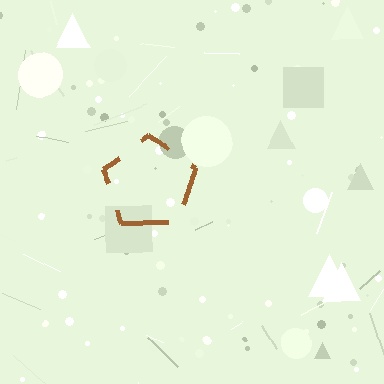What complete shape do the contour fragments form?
The contour fragments form a pentagon.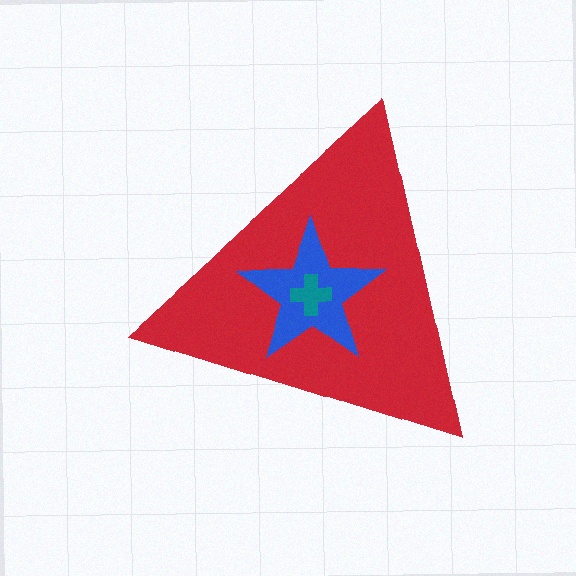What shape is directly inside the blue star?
The teal cross.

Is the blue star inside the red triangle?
Yes.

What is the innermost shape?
The teal cross.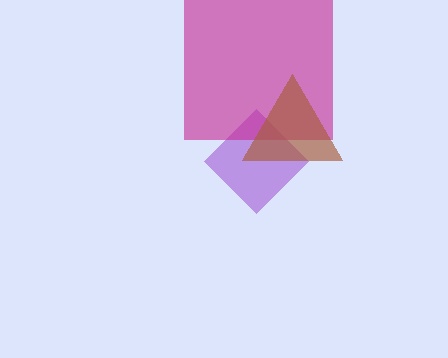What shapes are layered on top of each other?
The layered shapes are: a purple diamond, a magenta square, a brown triangle.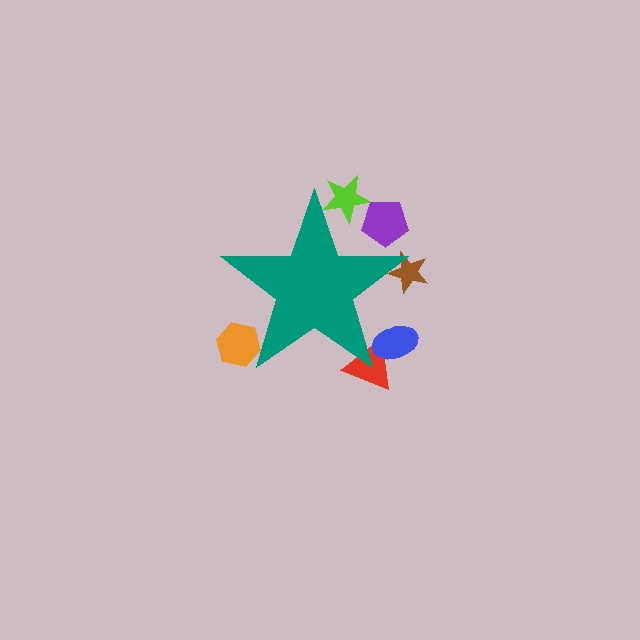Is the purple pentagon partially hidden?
Yes, the purple pentagon is partially hidden behind the teal star.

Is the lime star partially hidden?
Yes, the lime star is partially hidden behind the teal star.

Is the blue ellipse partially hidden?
Yes, the blue ellipse is partially hidden behind the teal star.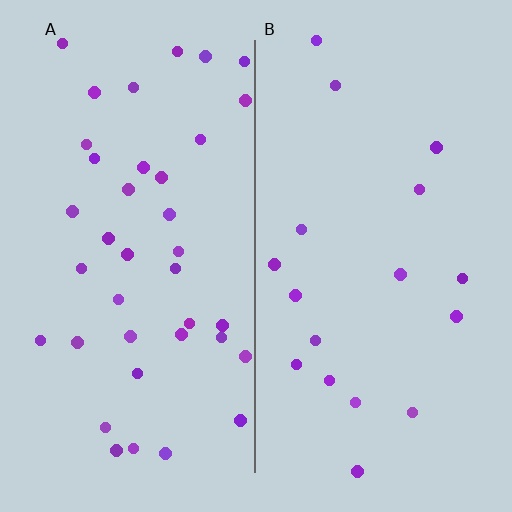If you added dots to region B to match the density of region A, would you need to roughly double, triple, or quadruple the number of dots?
Approximately double.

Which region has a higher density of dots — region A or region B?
A (the left).